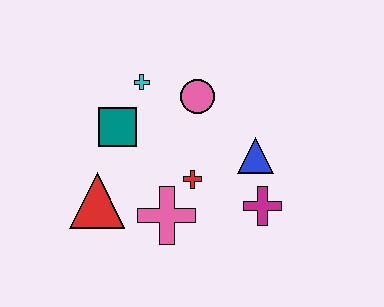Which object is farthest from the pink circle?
The red triangle is farthest from the pink circle.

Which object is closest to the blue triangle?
The magenta cross is closest to the blue triangle.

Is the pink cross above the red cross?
No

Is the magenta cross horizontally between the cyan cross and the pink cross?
No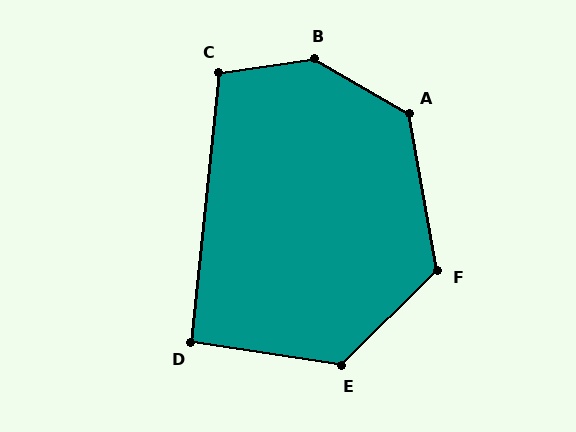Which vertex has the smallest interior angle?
D, at approximately 93 degrees.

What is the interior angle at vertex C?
Approximately 104 degrees (obtuse).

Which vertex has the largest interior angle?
B, at approximately 142 degrees.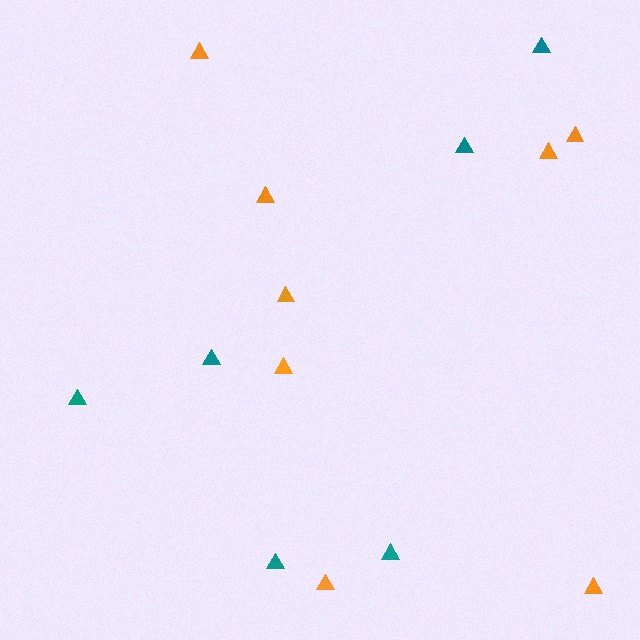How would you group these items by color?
There are 2 groups: one group of orange triangles (8) and one group of teal triangles (6).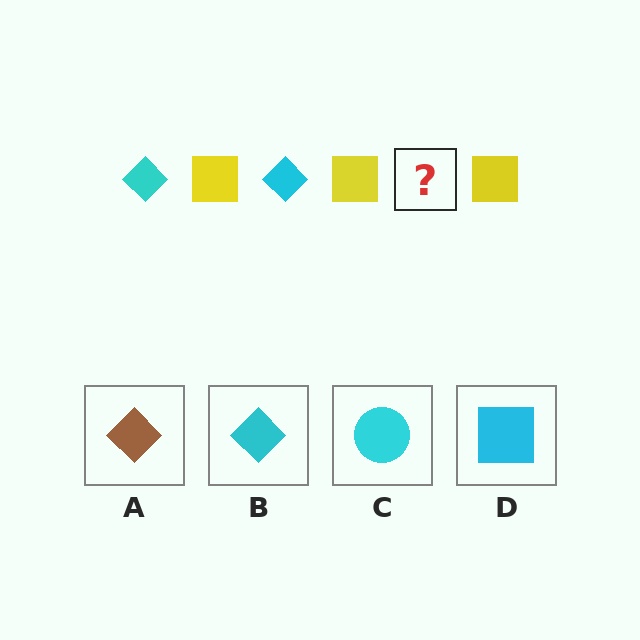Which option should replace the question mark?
Option B.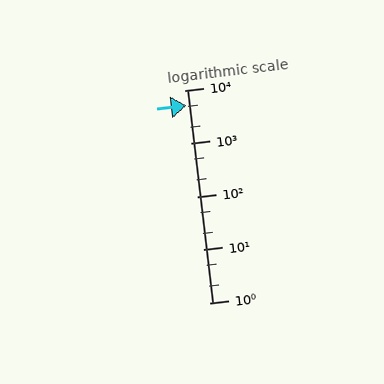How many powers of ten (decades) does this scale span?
The scale spans 4 decades, from 1 to 10000.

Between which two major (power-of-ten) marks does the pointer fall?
The pointer is between 1000 and 10000.